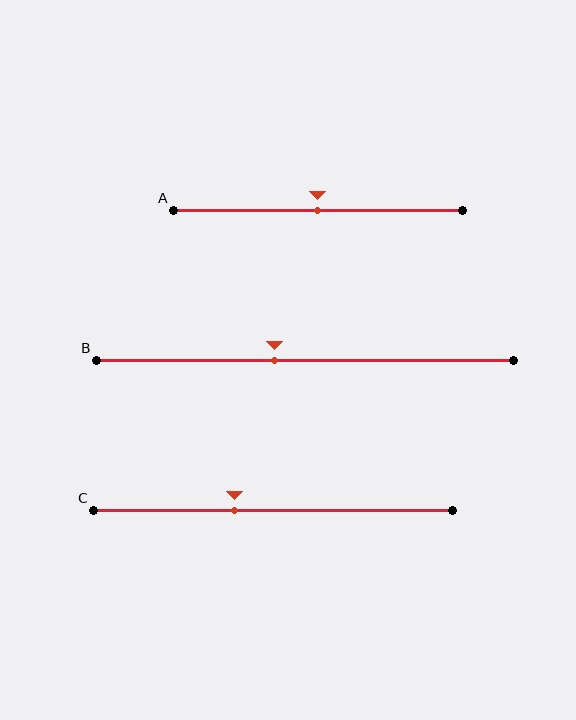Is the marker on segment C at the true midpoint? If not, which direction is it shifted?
No, the marker on segment C is shifted to the left by about 11% of the segment length.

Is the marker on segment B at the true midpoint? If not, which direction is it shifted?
No, the marker on segment B is shifted to the left by about 7% of the segment length.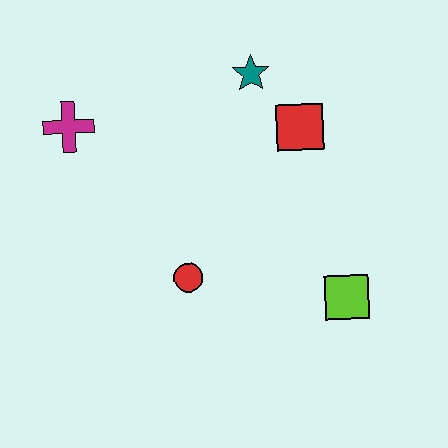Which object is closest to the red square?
The teal star is closest to the red square.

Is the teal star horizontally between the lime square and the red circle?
Yes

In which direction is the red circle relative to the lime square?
The red circle is to the left of the lime square.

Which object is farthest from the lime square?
The magenta cross is farthest from the lime square.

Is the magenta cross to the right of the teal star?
No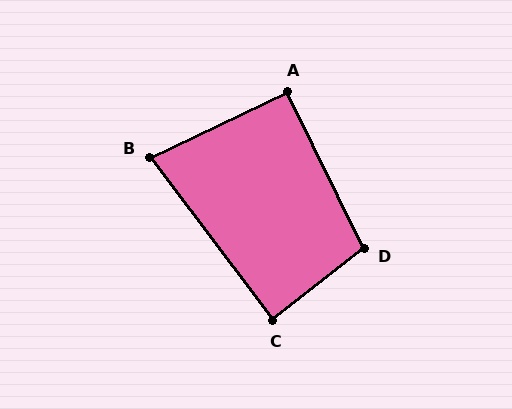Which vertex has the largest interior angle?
D, at approximately 102 degrees.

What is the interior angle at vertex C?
Approximately 89 degrees (approximately right).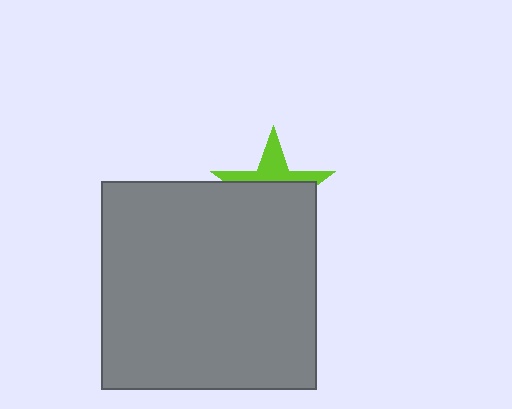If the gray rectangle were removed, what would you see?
You would see the complete lime star.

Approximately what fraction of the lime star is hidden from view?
Roughly 63% of the lime star is hidden behind the gray rectangle.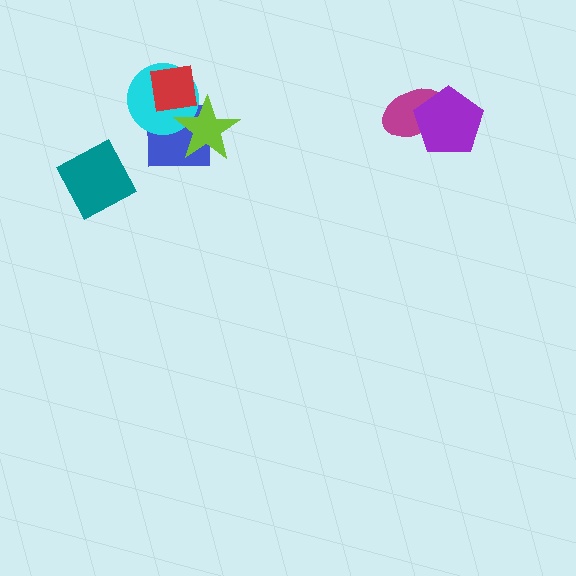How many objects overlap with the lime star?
3 objects overlap with the lime star.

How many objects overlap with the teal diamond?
0 objects overlap with the teal diamond.